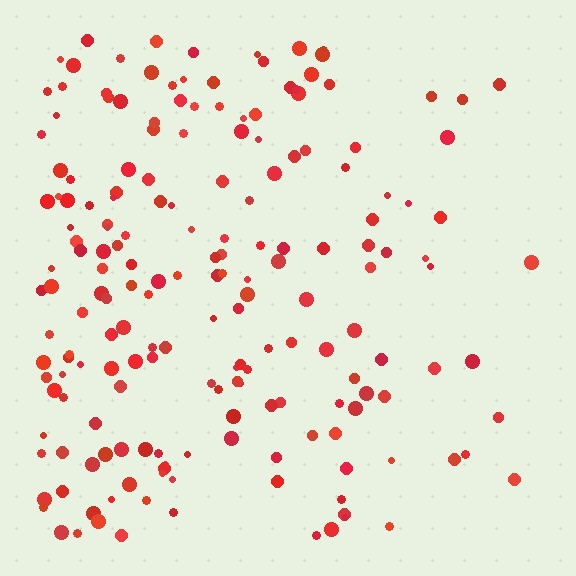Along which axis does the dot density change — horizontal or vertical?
Horizontal.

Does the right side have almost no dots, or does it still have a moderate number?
Still a moderate number, just noticeably fewer than the left.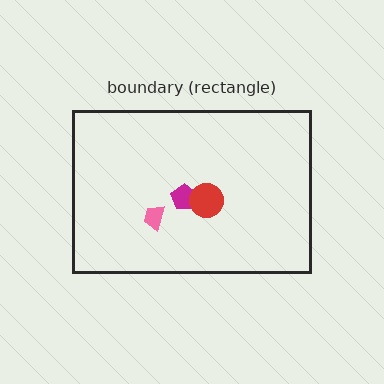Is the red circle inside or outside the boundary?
Inside.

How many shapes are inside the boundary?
3 inside, 0 outside.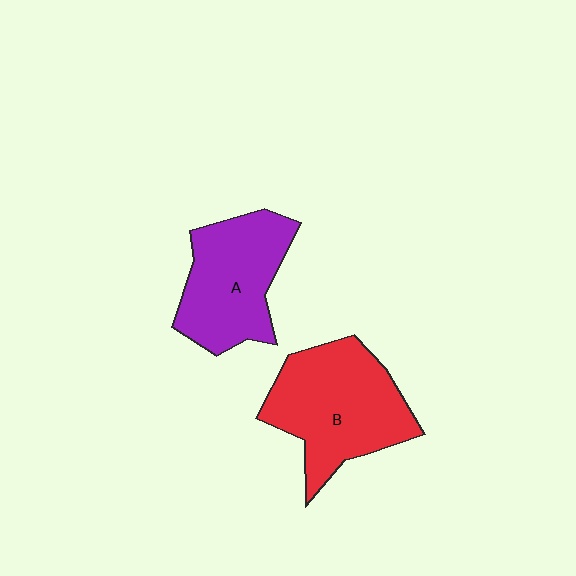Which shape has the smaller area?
Shape A (purple).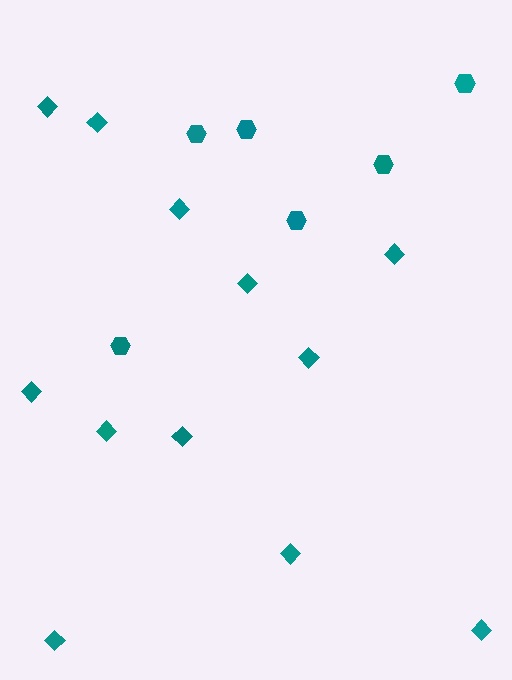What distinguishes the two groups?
There are 2 groups: one group of diamonds (12) and one group of hexagons (6).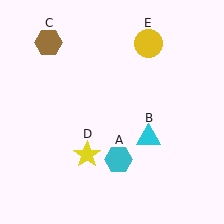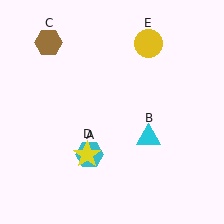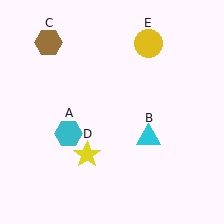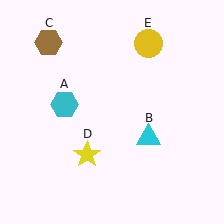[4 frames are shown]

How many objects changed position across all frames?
1 object changed position: cyan hexagon (object A).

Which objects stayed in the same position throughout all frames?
Cyan triangle (object B) and brown hexagon (object C) and yellow star (object D) and yellow circle (object E) remained stationary.